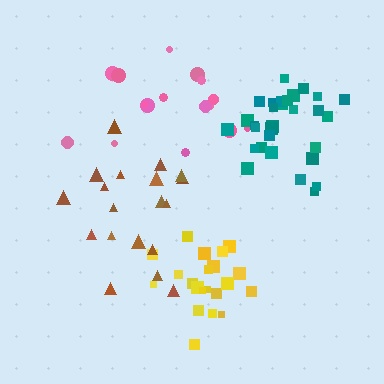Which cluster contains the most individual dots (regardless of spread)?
Teal (30).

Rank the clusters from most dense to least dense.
yellow, teal, brown, pink.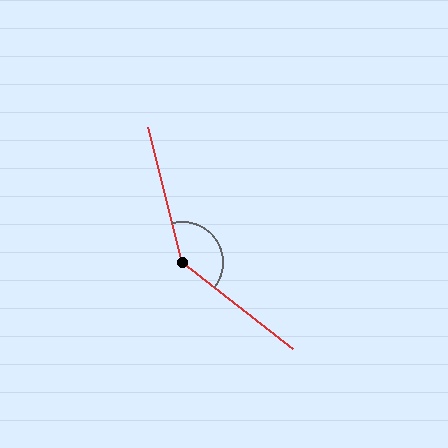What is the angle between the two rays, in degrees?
Approximately 142 degrees.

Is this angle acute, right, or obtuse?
It is obtuse.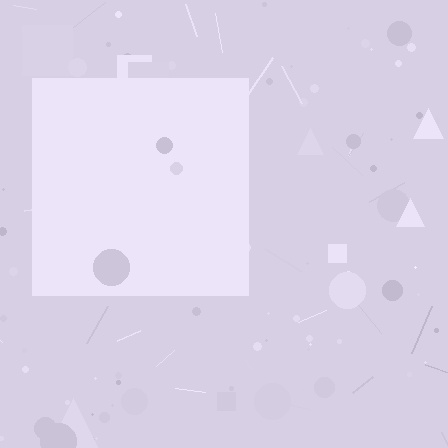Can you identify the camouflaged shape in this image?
The camouflaged shape is a square.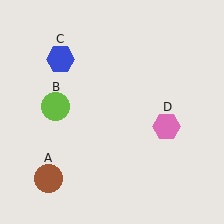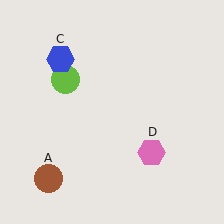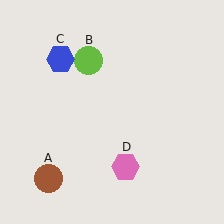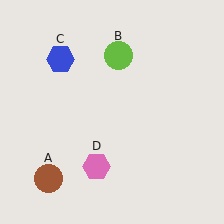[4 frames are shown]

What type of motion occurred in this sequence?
The lime circle (object B), pink hexagon (object D) rotated clockwise around the center of the scene.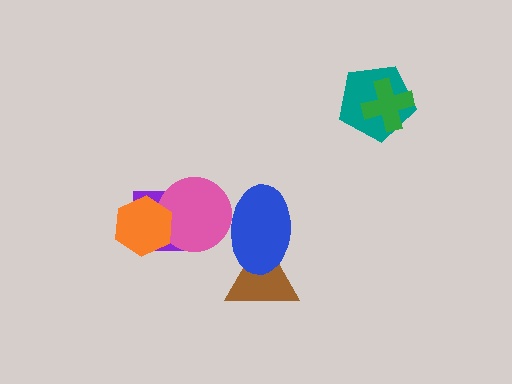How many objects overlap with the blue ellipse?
2 objects overlap with the blue ellipse.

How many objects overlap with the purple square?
2 objects overlap with the purple square.